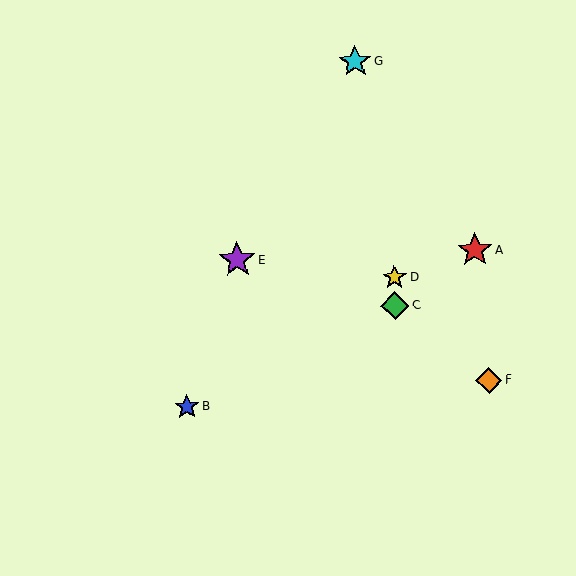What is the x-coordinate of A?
Object A is at x≈475.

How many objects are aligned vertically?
2 objects (C, D) are aligned vertically.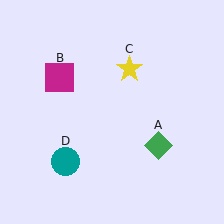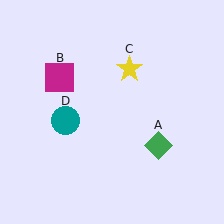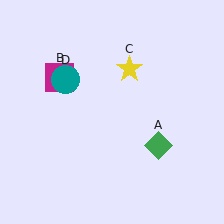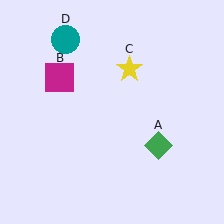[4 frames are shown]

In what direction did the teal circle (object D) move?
The teal circle (object D) moved up.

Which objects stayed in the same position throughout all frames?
Green diamond (object A) and magenta square (object B) and yellow star (object C) remained stationary.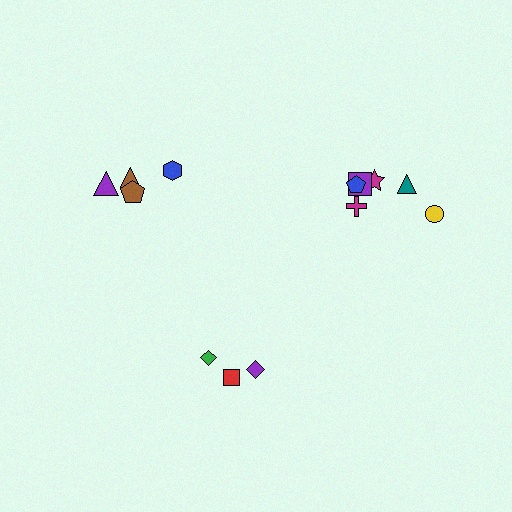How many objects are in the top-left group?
There are 4 objects.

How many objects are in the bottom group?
There are 3 objects.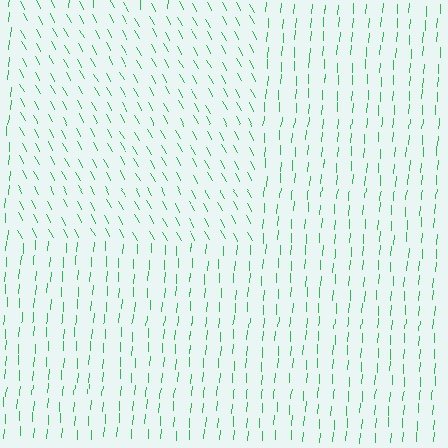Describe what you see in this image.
The image is filled with small green line segments. A rectangle region in the image has lines oriented differently from the surrounding lines, creating a visible texture boundary.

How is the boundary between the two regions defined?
The boundary is defined purely by a change in line orientation (approximately 32 degrees difference). All lines are the same color and thickness.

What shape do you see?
I see a rectangle.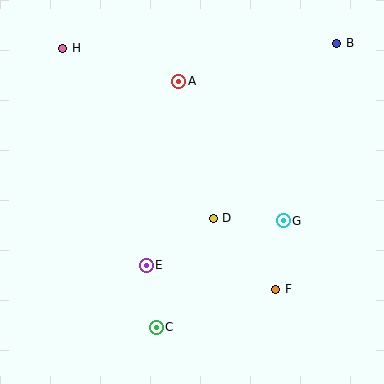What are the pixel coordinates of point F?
Point F is at (276, 289).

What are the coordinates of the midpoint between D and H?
The midpoint between D and H is at (138, 133).